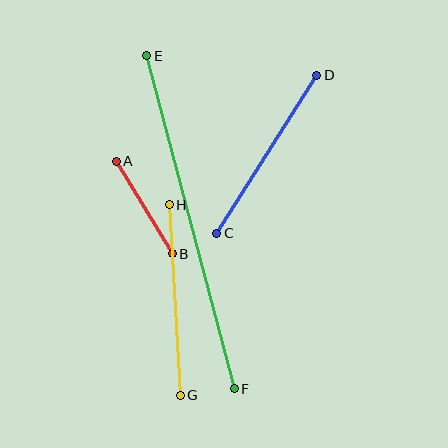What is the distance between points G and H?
The distance is approximately 191 pixels.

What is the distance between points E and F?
The distance is approximately 345 pixels.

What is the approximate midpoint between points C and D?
The midpoint is at approximately (267, 154) pixels.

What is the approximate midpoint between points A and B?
The midpoint is at approximately (144, 207) pixels.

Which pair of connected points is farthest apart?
Points E and F are farthest apart.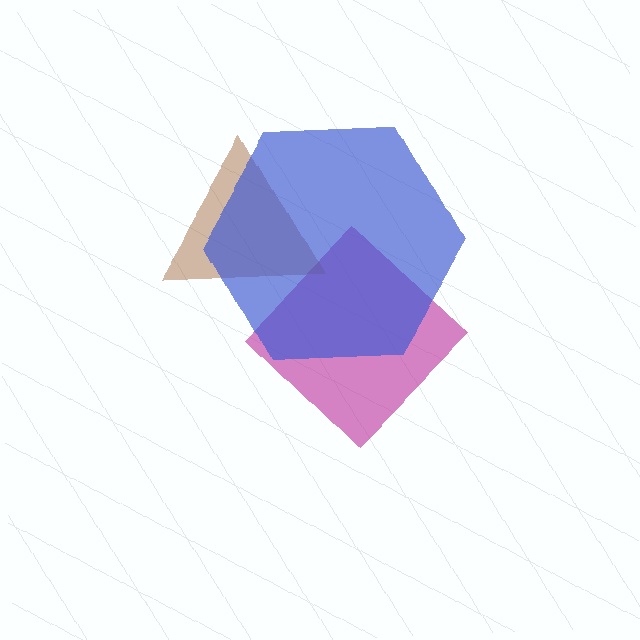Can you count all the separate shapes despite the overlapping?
Yes, there are 3 separate shapes.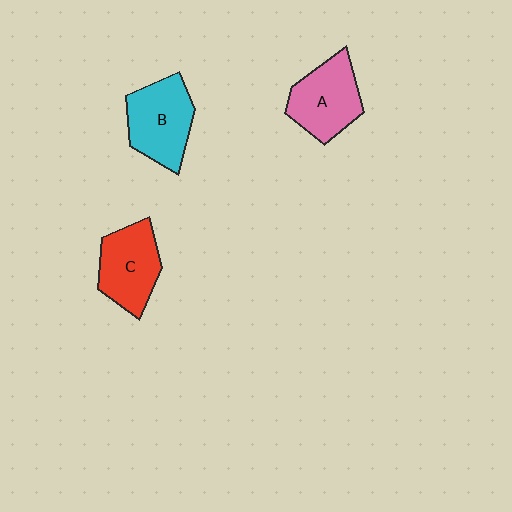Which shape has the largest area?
Shape B (cyan).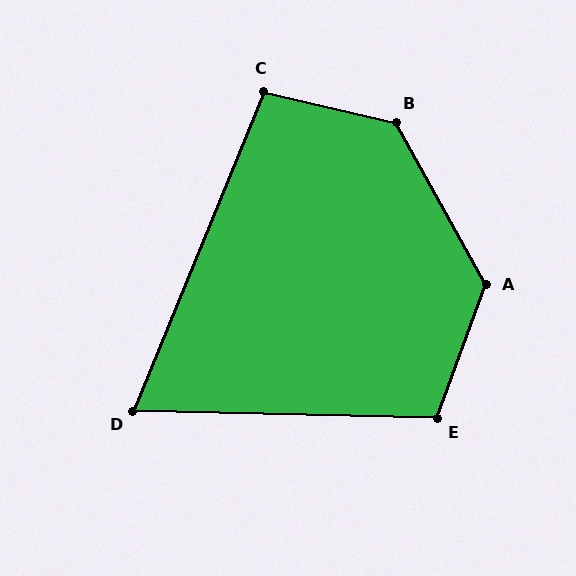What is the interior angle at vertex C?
Approximately 99 degrees (obtuse).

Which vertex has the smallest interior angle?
D, at approximately 69 degrees.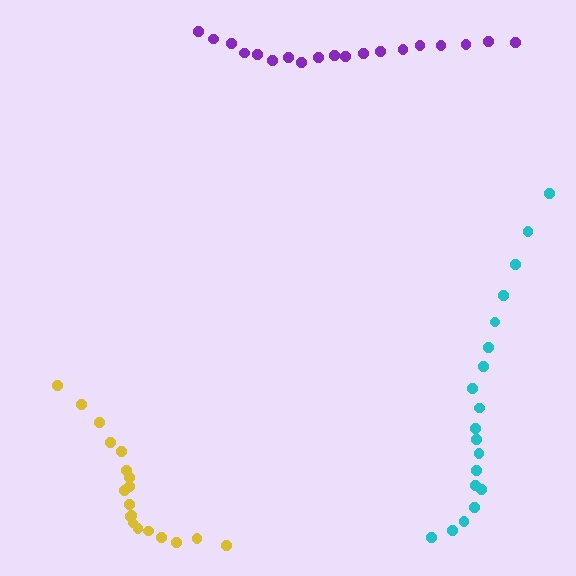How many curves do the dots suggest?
There are 3 distinct paths.